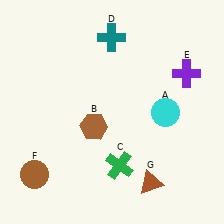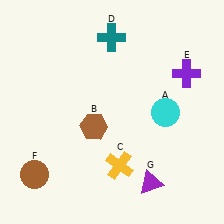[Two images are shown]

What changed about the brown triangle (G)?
In Image 1, G is brown. In Image 2, it changed to purple.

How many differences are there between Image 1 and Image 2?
There are 2 differences between the two images.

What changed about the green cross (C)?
In Image 1, C is green. In Image 2, it changed to yellow.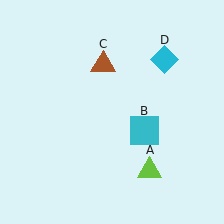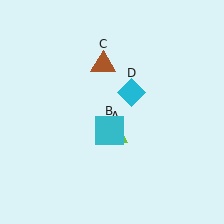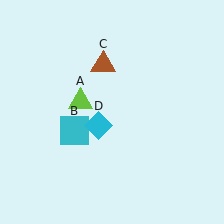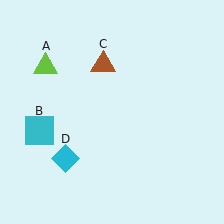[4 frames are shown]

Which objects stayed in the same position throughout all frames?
Brown triangle (object C) remained stationary.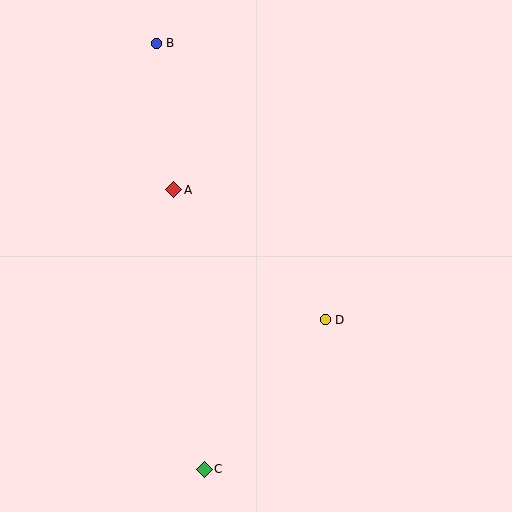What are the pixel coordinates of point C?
Point C is at (204, 469).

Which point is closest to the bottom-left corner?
Point C is closest to the bottom-left corner.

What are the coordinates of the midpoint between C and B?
The midpoint between C and B is at (180, 256).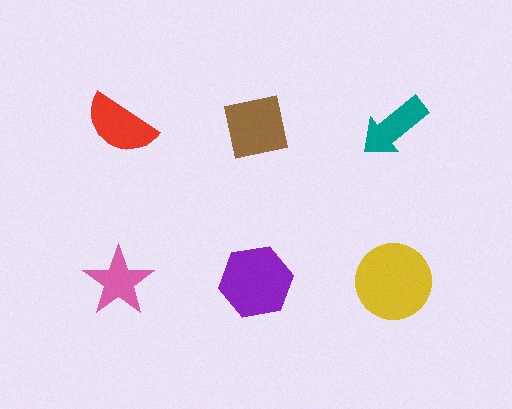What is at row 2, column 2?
A purple hexagon.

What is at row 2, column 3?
A yellow circle.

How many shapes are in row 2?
3 shapes.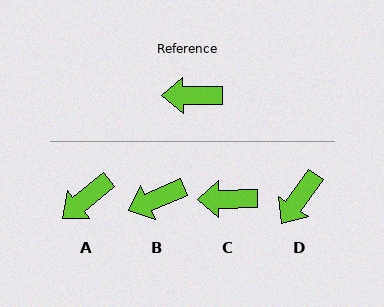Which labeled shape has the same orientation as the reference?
C.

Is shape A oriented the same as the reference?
No, it is off by about 38 degrees.